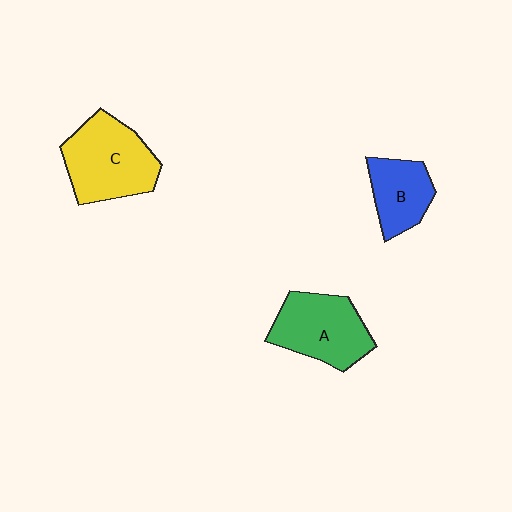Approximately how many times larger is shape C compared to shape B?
Approximately 1.6 times.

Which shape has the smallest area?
Shape B (blue).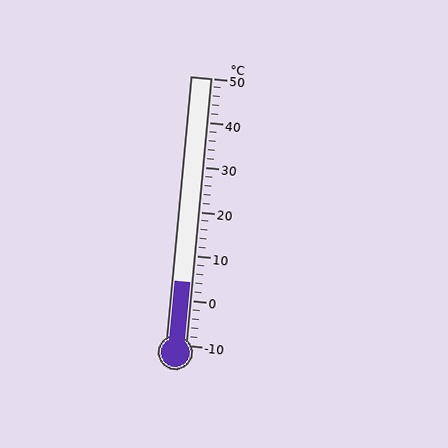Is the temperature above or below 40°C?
The temperature is below 40°C.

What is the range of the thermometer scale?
The thermometer scale ranges from -10°C to 50°C.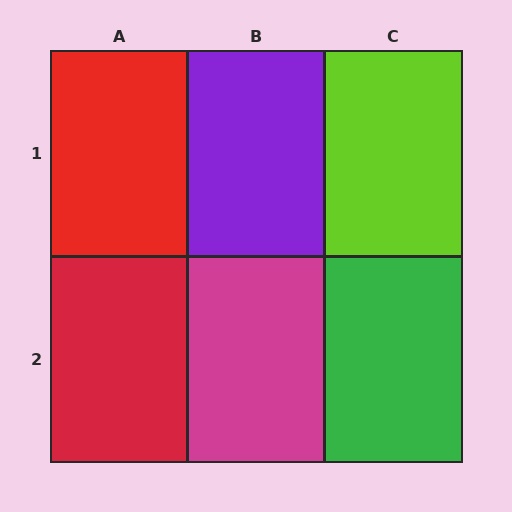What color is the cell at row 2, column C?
Green.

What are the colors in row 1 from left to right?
Red, purple, lime.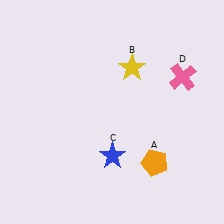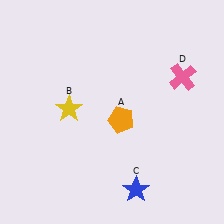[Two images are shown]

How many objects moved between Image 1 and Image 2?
3 objects moved between the two images.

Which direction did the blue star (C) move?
The blue star (C) moved down.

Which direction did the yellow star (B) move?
The yellow star (B) moved left.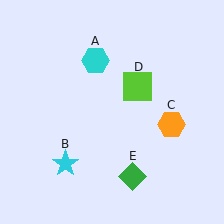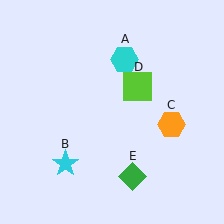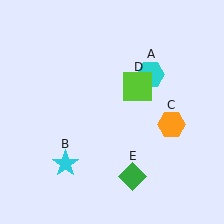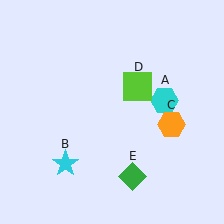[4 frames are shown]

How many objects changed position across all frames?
1 object changed position: cyan hexagon (object A).